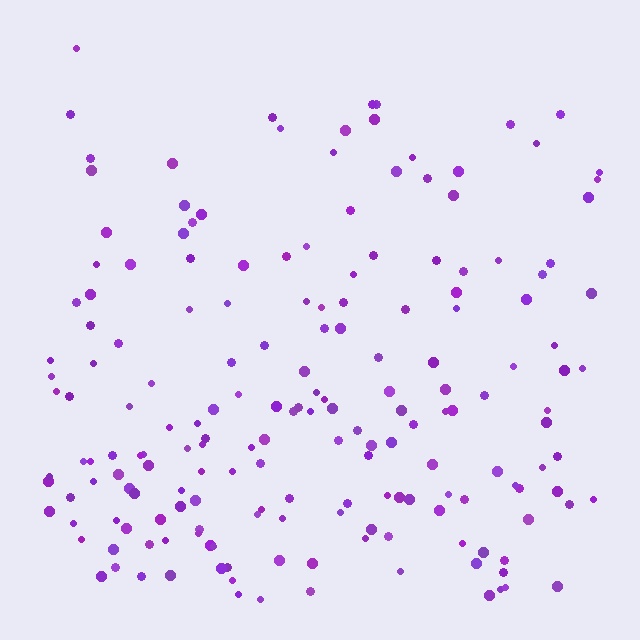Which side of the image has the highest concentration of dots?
The bottom.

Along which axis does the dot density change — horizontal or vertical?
Vertical.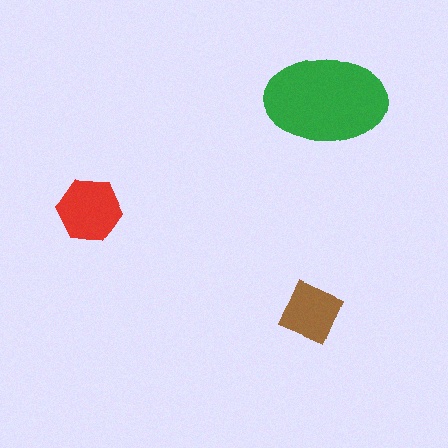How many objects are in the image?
There are 3 objects in the image.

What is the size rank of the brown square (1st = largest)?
3rd.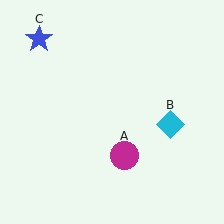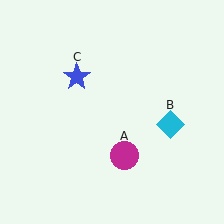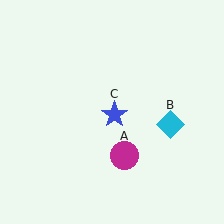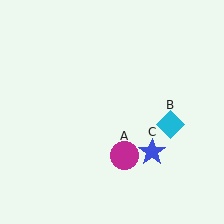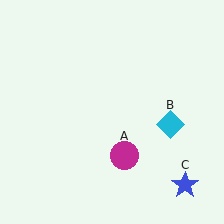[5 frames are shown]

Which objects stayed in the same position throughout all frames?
Magenta circle (object A) and cyan diamond (object B) remained stationary.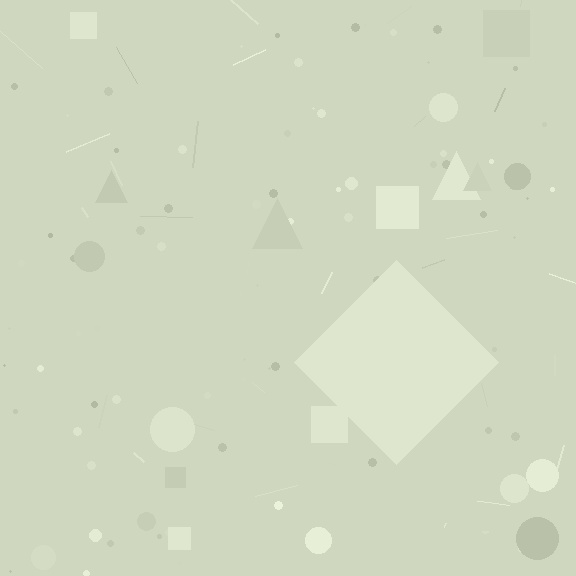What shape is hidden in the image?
A diamond is hidden in the image.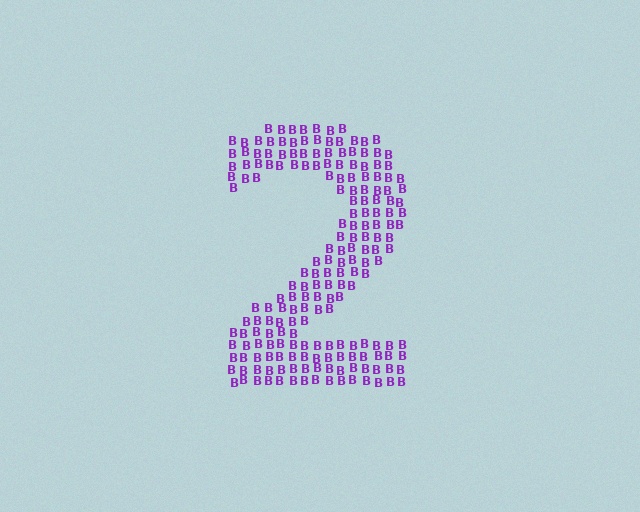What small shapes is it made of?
It is made of small letter B's.